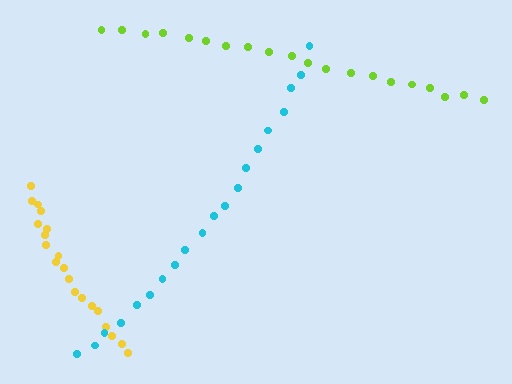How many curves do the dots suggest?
There are 3 distinct paths.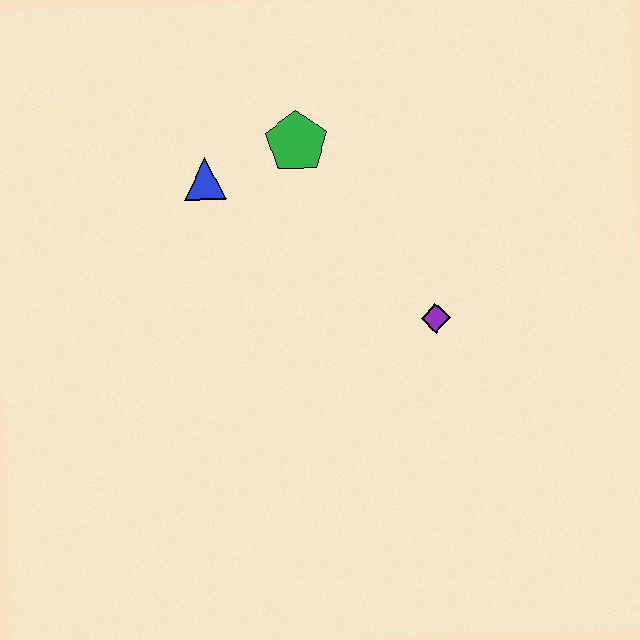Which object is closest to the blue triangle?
The green pentagon is closest to the blue triangle.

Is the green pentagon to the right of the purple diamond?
No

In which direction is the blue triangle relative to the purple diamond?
The blue triangle is to the left of the purple diamond.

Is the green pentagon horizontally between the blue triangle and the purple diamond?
Yes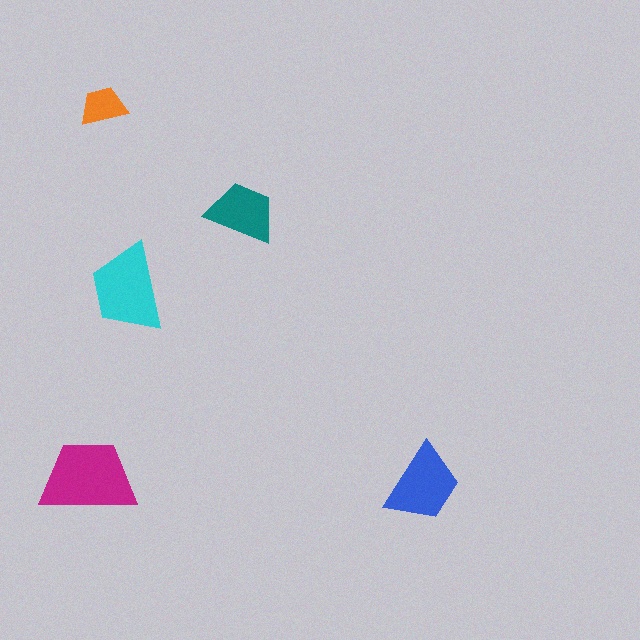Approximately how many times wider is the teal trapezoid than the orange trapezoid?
About 1.5 times wider.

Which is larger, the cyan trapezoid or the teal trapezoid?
The cyan one.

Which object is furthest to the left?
The magenta trapezoid is leftmost.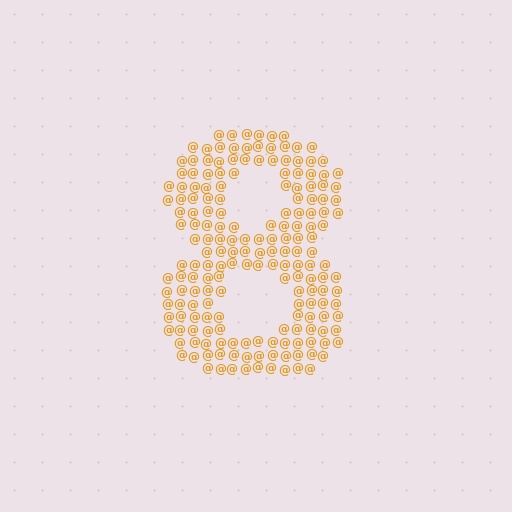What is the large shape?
The large shape is the digit 8.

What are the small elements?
The small elements are at signs.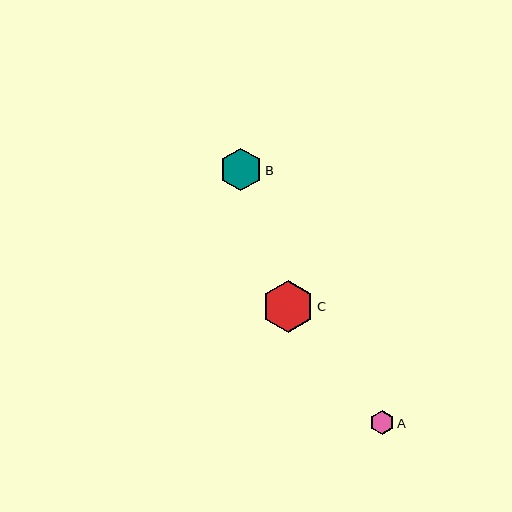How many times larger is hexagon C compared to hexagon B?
Hexagon C is approximately 1.2 times the size of hexagon B.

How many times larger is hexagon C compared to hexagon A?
Hexagon C is approximately 2.2 times the size of hexagon A.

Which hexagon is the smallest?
Hexagon A is the smallest with a size of approximately 24 pixels.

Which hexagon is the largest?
Hexagon C is the largest with a size of approximately 52 pixels.